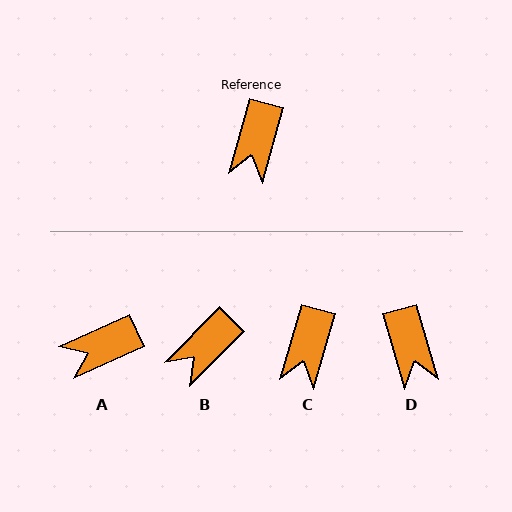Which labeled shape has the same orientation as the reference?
C.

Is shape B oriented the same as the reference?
No, it is off by about 29 degrees.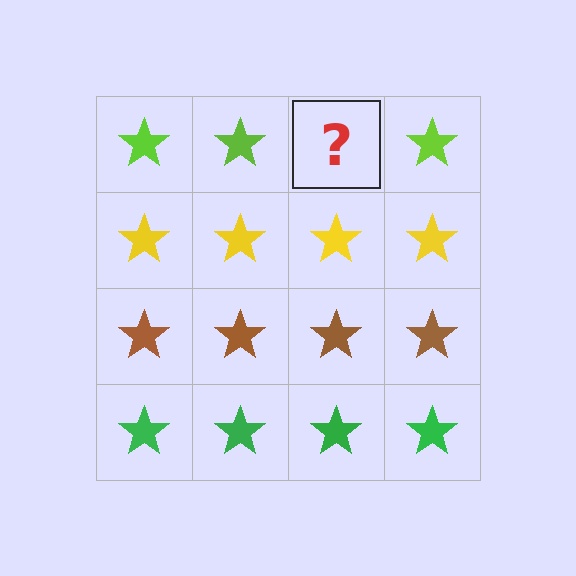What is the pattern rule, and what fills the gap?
The rule is that each row has a consistent color. The gap should be filled with a lime star.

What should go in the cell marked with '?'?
The missing cell should contain a lime star.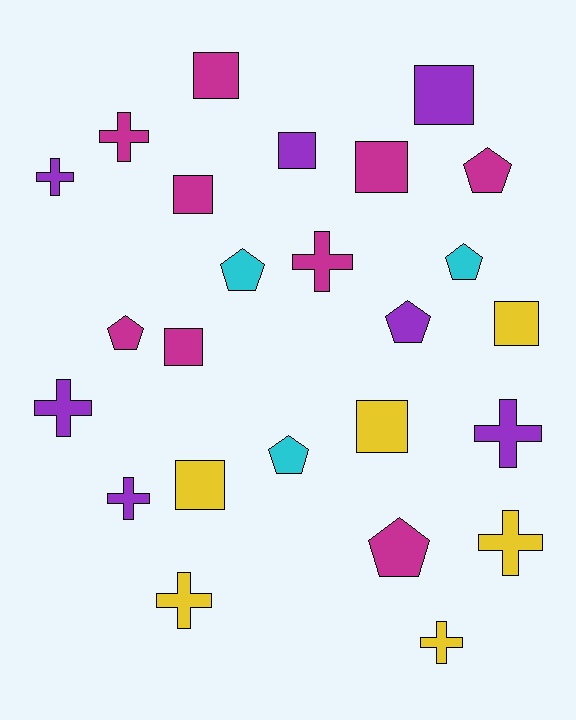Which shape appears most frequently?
Cross, with 9 objects.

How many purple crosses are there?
There are 4 purple crosses.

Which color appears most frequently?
Magenta, with 9 objects.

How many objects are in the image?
There are 25 objects.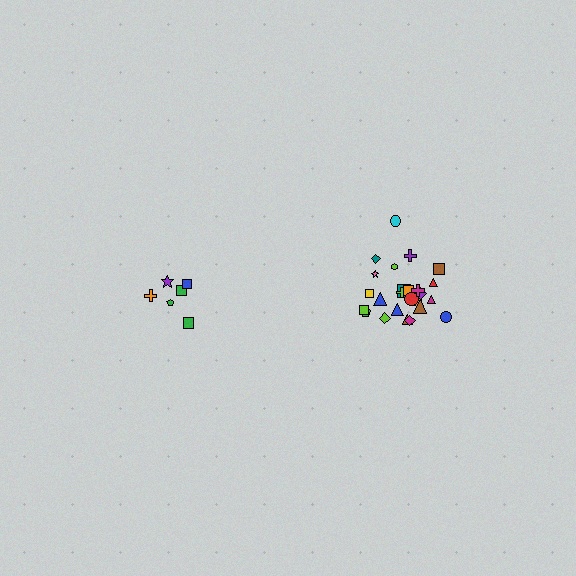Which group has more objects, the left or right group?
The right group.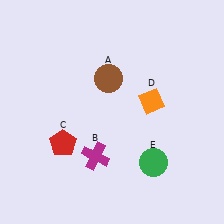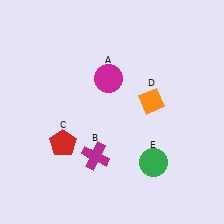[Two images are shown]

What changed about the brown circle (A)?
In Image 1, A is brown. In Image 2, it changed to magenta.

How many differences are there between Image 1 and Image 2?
There is 1 difference between the two images.